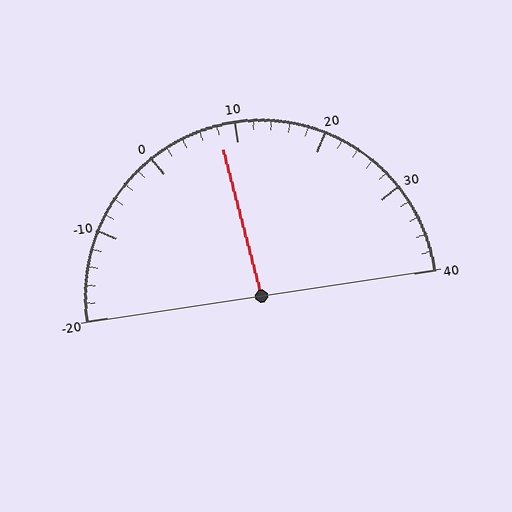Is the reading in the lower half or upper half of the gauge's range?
The reading is in the lower half of the range (-20 to 40).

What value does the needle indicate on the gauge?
The needle indicates approximately 8.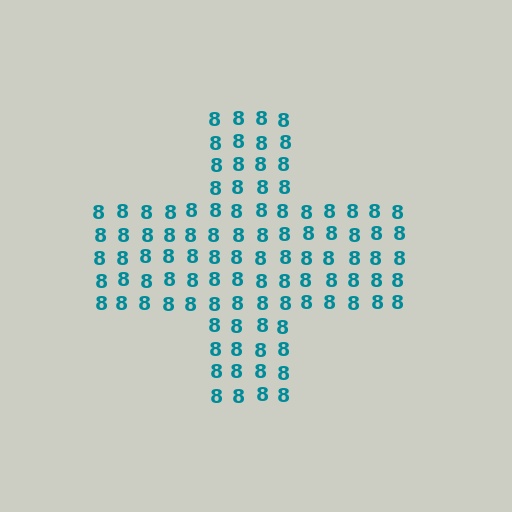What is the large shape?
The large shape is a cross.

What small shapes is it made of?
It is made of small digit 8's.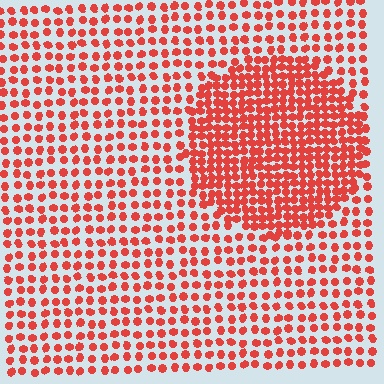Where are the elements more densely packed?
The elements are more densely packed inside the circle boundary.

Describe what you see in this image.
The image contains small red elements arranged at two different densities. A circle-shaped region is visible where the elements are more densely packed than the surrounding area.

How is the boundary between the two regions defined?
The boundary is defined by a change in element density (approximately 2.0x ratio). All elements are the same color, size, and shape.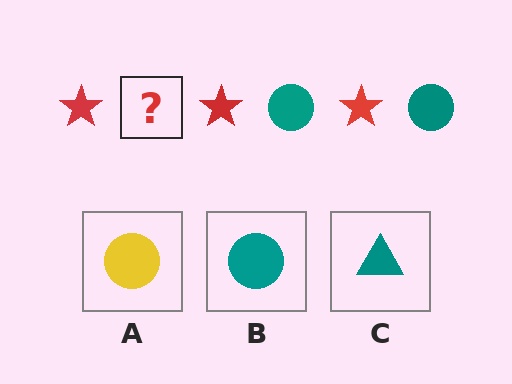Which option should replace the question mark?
Option B.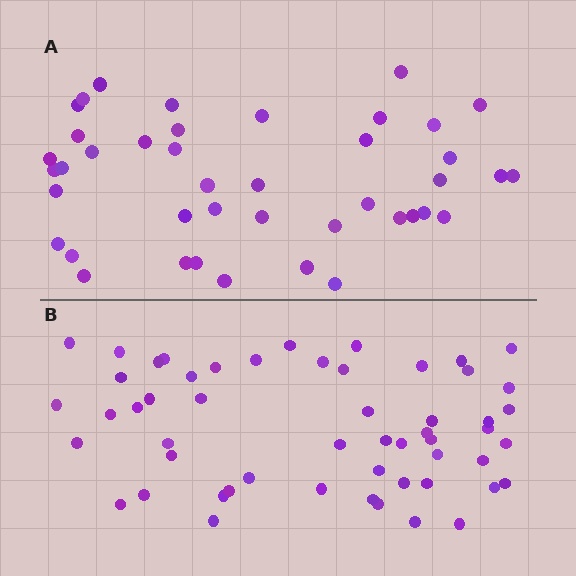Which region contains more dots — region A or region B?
Region B (the bottom region) has more dots.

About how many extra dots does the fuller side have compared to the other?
Region B has roughly 12 or so more dots than region A.